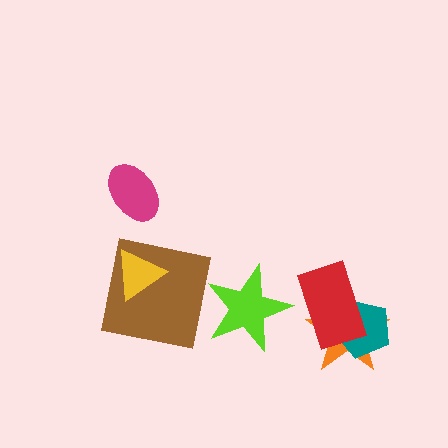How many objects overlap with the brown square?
1 object overlaps with the brown square.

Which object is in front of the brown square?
The yellow triangle is in front of the brown square.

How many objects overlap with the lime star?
0 objects overlap with the lime star.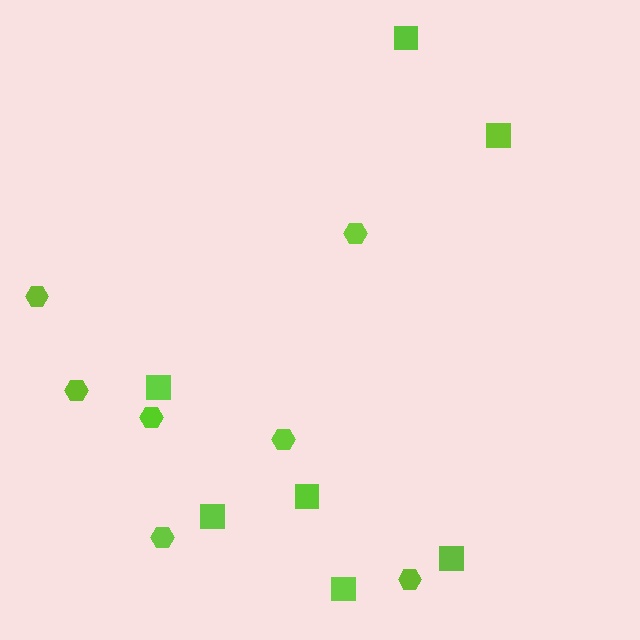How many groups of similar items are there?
There are 2 groups: one group of squares (7) and one group of hexagons (7).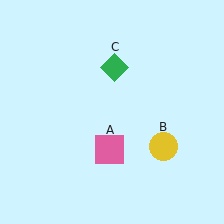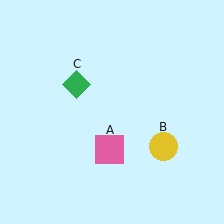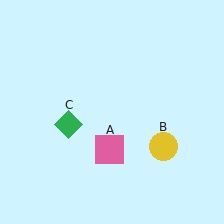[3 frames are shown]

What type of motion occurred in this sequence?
The green diamond (object C) rotated counterclockwise around the center of the scene.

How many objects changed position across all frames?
1 object changed position: green diamond (object C).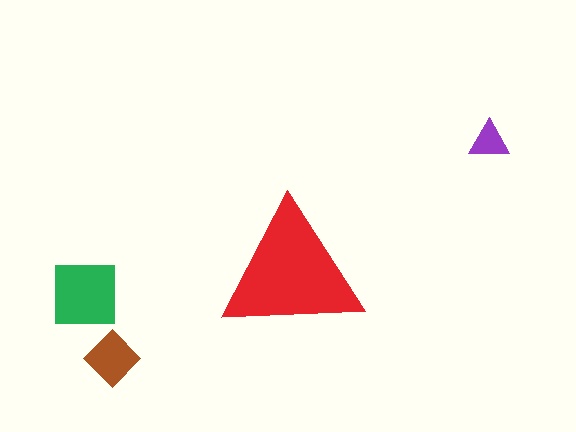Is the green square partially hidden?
No, the green square is fully visible.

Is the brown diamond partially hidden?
No, the brown diamond is fully visible.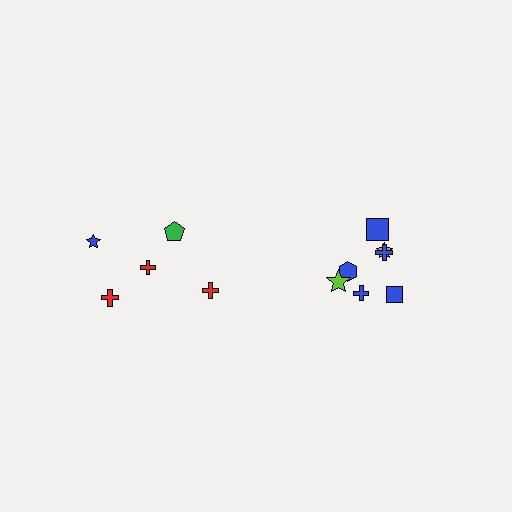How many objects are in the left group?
There are 5 objects.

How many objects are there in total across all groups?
There are 12 objects.